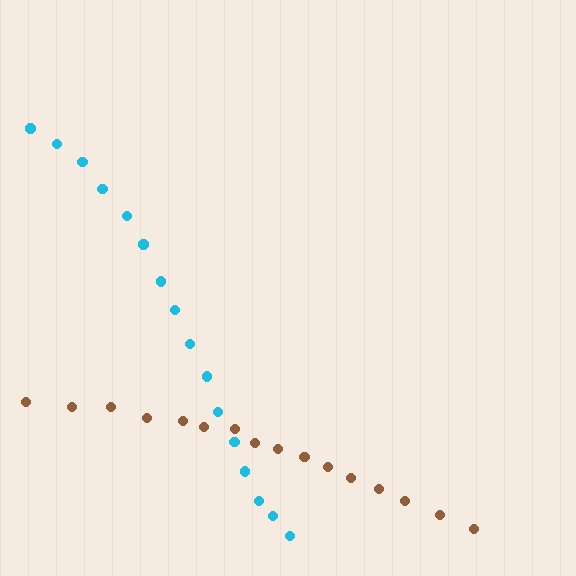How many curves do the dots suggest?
There are 2 distinct paths.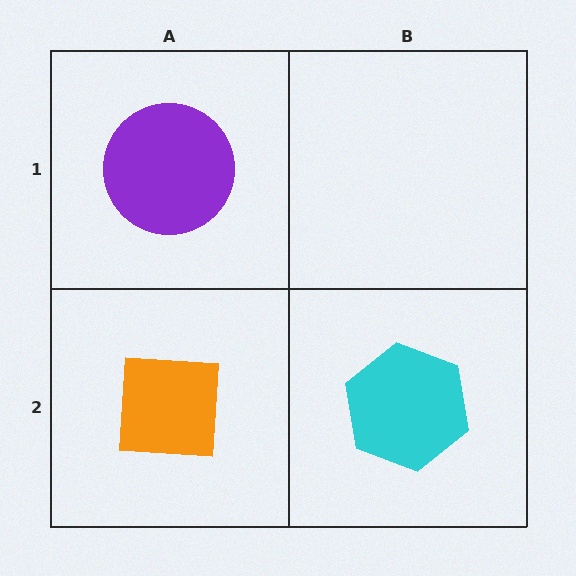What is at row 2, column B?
A cyan hexagon.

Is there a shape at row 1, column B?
No, that cell is empty.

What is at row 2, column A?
An orange square.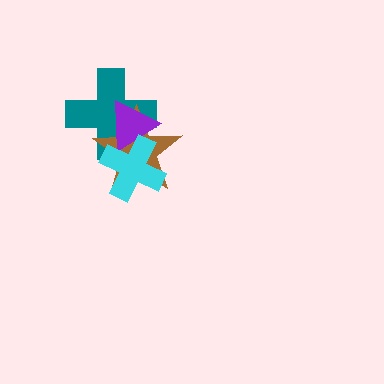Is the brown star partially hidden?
Yes, it is partially covered by another shape.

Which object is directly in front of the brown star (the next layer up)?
The purple triangle is directly in front of the brown star.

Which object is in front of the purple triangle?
The cyan cross is in front of the purple triangle.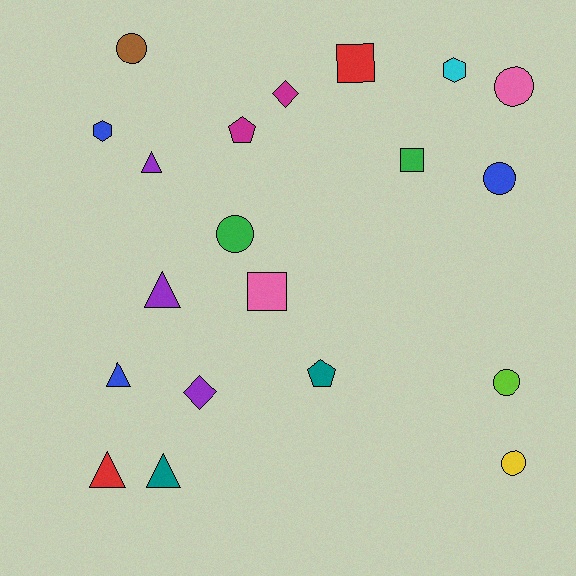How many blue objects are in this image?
There are 3 blue objects.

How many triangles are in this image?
There are 5 triangles.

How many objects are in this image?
There are 20 objects.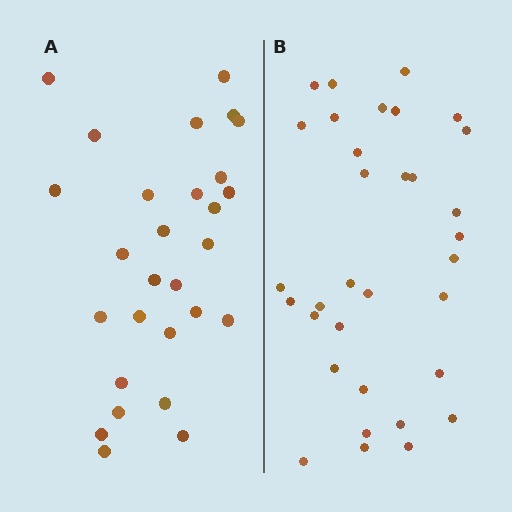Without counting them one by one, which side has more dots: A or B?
Region B (the right region) has more dots.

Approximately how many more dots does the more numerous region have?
Region B has about 5 more dots than region A.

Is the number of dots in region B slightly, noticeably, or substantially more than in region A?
Region B has only slightly more — the two regions are fairly close. The ratio is roughly 1.2 to 1.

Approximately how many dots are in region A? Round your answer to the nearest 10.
About 30 dots. (The exact count is 28, which rounds to 30.)